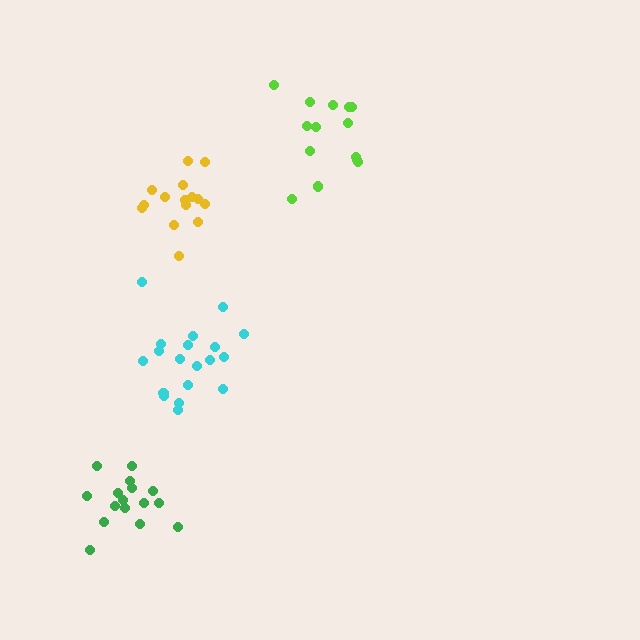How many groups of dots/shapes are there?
There are 4 groups.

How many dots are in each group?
Group 1: 19 dots, Group 2: 14 dots, Group 3: 15 dots, Group 4: 16 dots (64 total).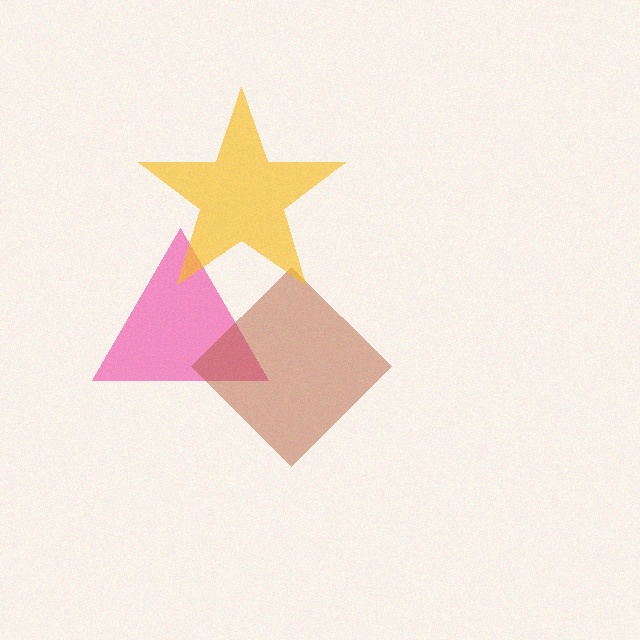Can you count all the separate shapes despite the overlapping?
Yes, there are 3 separate shapes.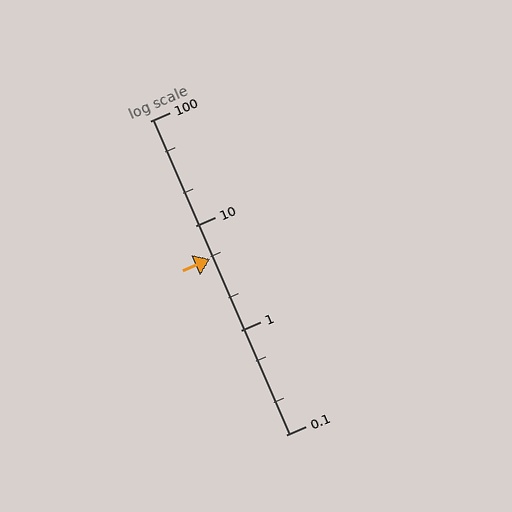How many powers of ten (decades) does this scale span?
The scale spans 3 decades, from 0.1 to 100.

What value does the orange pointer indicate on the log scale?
The pointer indicates approximately 4.8.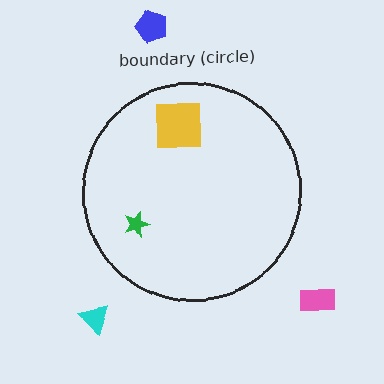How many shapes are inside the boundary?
2 inside, 3 outside.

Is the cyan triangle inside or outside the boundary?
Outside.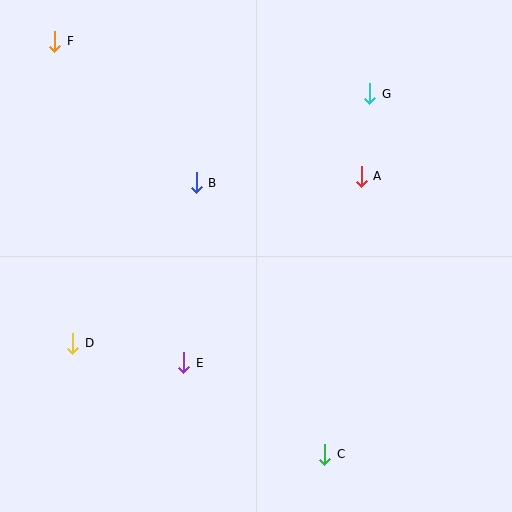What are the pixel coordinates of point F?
Point F is at (55, 41).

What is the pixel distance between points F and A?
The distance between F and A is 335 pixels.